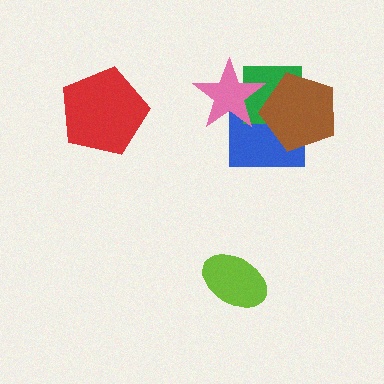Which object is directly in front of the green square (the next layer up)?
The brown pentagon is directly in front of the green square.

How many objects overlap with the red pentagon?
0 objects overlap with the red pentagon.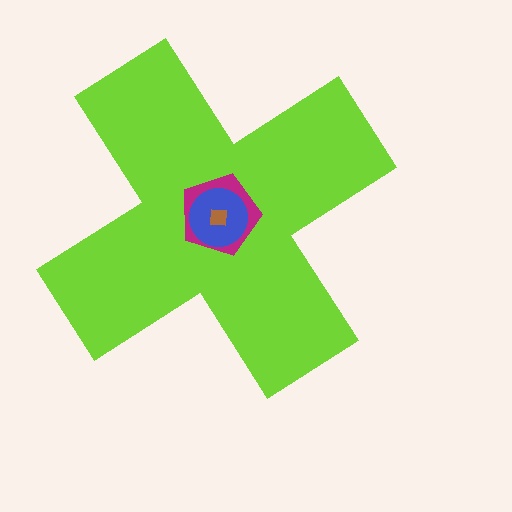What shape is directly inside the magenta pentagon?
The blue circle.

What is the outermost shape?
The lime cross.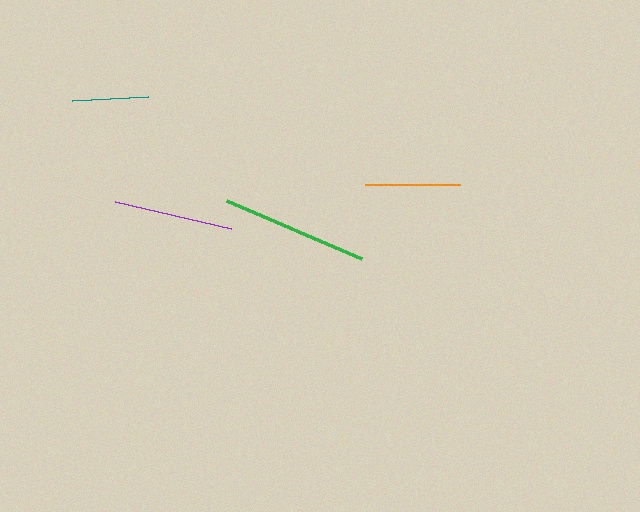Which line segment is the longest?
The green line is the longest at approximately 147 pixels.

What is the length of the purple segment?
The purple segment is approximately 119 pixels long.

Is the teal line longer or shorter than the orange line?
The orange line is longer than the teal line.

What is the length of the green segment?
The green segment is approximately 147 pixels long.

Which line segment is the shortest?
The teal line is the shortest at approximately 77 pixels.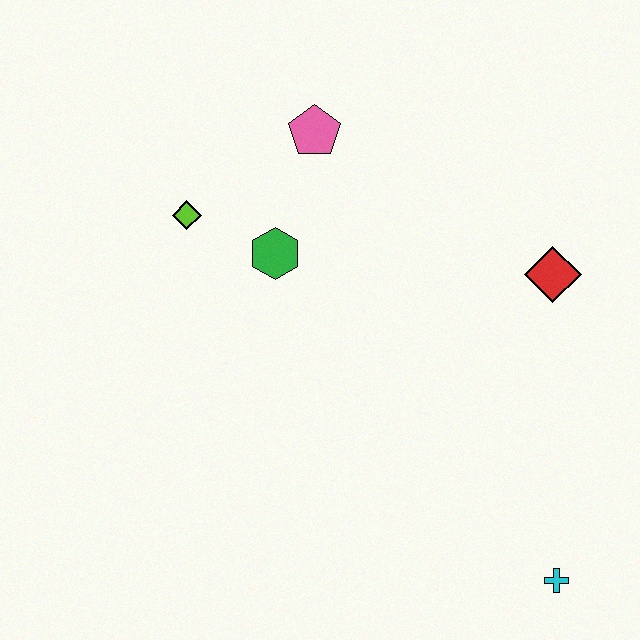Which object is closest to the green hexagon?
The lime diamond is closest to the green hexagon.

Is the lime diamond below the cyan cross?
No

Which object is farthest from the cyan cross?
The lime diamond is farthest from the cyan cross.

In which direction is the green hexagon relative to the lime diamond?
The green hexagon is to the right of the lime diamond.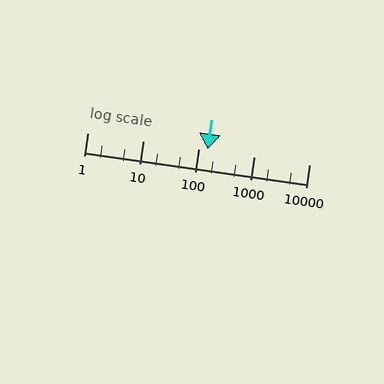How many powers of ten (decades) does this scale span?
The scale spans 4 decades, from 1 to 10000.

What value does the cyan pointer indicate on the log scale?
The pointer indicates approximately 150.